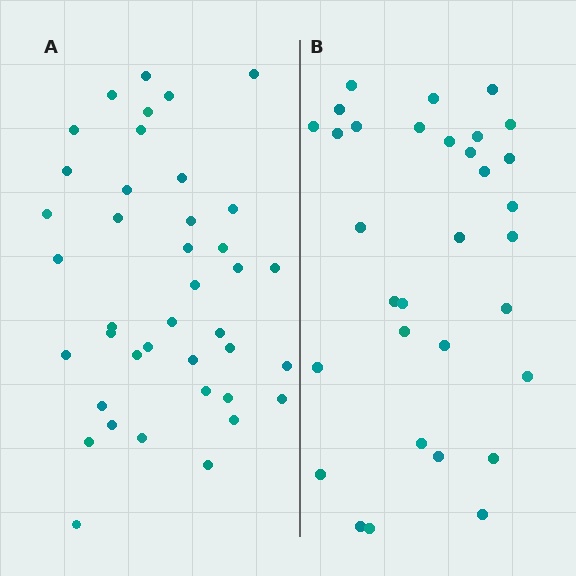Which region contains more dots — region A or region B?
Region A (the left region) has more dots.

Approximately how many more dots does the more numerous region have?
Region A has roughly 8 or so more dots than region B.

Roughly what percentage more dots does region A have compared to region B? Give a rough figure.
About 25% more.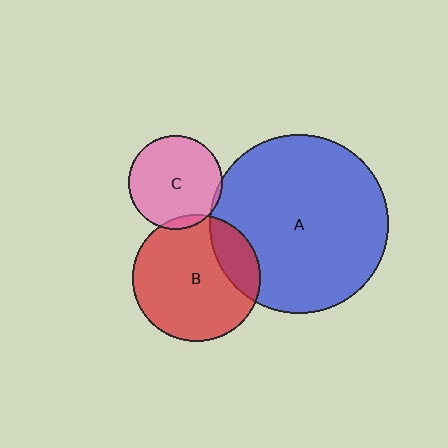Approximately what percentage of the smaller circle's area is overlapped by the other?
Approximately 5%.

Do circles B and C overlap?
Yes.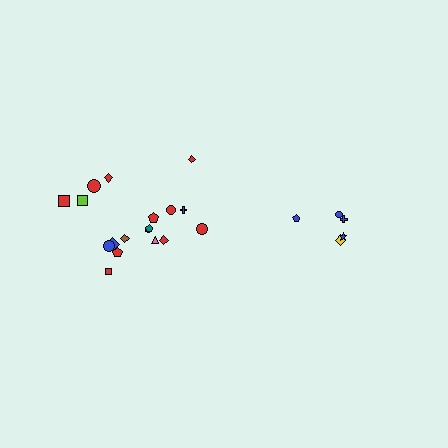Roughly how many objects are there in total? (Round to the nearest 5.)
Roughly 25 objects in total.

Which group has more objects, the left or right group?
The left group.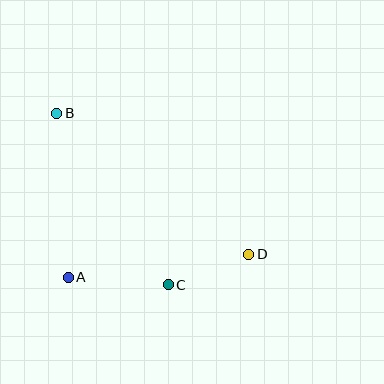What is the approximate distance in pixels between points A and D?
The distance between A and D is approximately 182 pixels.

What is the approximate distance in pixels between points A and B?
The distance between A and B is approximately 164 pixels.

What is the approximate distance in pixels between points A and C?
The distance between A and C is approximately 101 pixels.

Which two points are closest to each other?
Points C and D are closest to each other.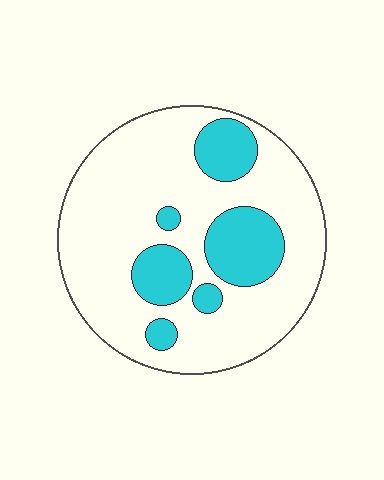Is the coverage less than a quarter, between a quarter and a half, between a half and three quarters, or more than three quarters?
Less than a quarter.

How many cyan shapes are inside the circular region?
6.